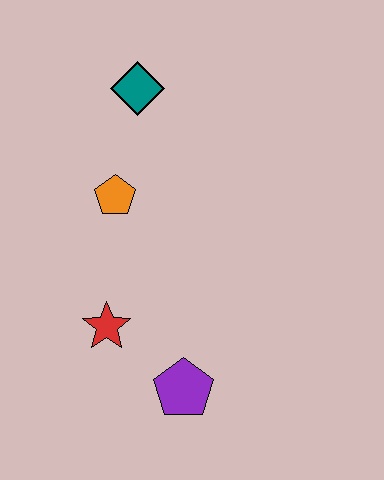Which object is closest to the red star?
The purple pentagon is closest to the red star.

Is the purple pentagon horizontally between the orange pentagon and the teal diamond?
No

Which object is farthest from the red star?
The teal diamond is farthest from the red star.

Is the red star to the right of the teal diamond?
No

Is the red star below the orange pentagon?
Yes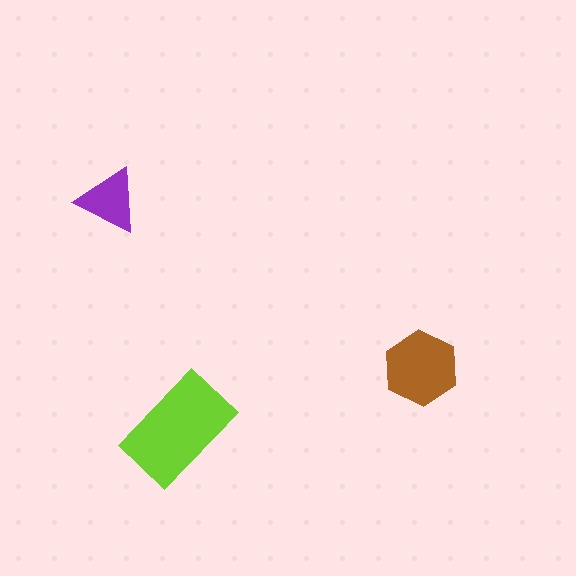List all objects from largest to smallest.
The lime rectangle, the brown hexagon, the purple triangle.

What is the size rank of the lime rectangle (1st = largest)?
1st.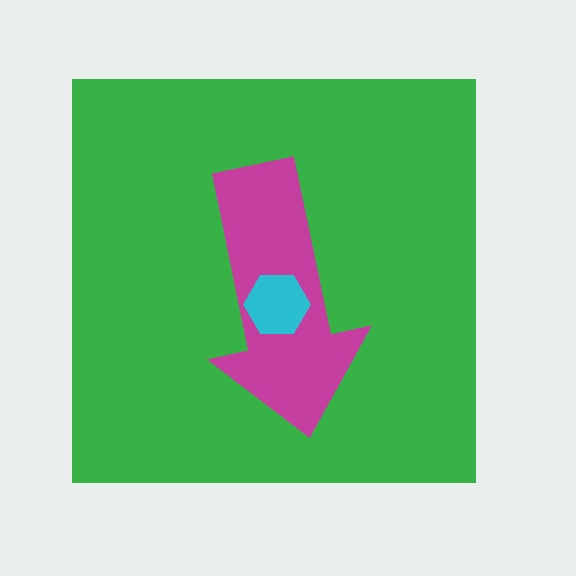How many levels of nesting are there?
3.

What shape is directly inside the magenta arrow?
The cyan hexagon.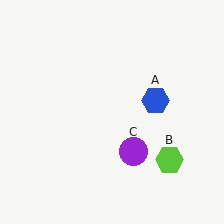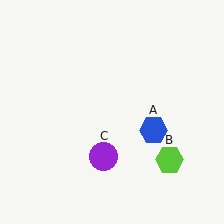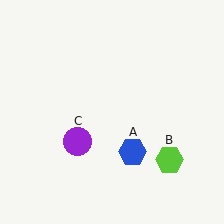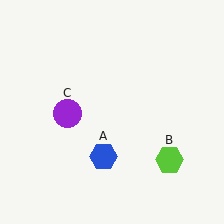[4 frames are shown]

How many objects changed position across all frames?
2 objects changed position: blue hexagon (object A), purple circle (object C).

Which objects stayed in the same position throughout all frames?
Lime hexagon (object B) remained stationary.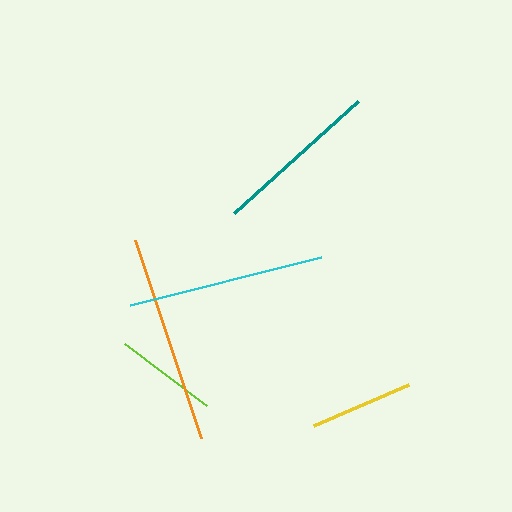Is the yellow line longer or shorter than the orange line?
The orange line is longer than the yellow line.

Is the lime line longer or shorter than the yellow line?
The yellow line is longer than the lime line.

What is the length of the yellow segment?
The yellow segment is approximately 104 pixels long.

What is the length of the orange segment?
The orange segment is approximately 209 pixels long.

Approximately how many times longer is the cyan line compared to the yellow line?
The cyan line is approximately 1.9 times the length of the yellow line.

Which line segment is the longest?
The orange line is the longest at approximately 209 pixels.